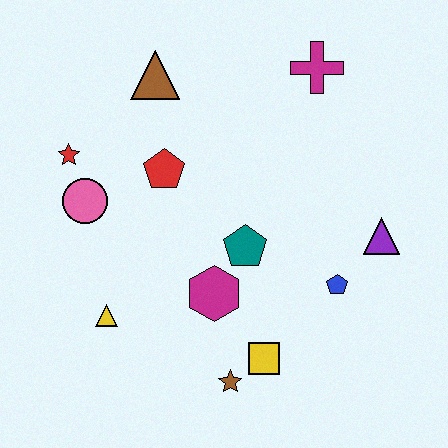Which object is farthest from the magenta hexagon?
The magenta cross is farthest from the magenta hexagon.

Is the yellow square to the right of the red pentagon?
Yes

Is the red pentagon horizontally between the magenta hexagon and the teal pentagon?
No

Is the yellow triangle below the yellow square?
No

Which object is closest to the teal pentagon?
The magenta hexagon is closest to the teal pentagon.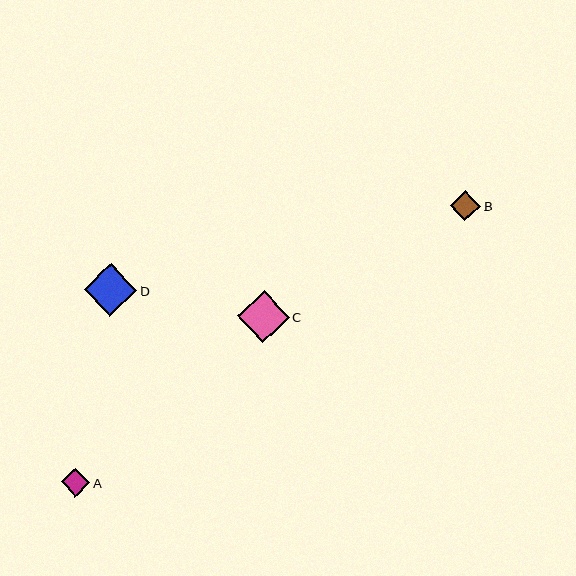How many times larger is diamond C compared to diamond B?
Diamond C is approximately 1.7 times the size of diamond B.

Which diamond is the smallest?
Diamond A is the smallest with a size of approximately 28 pixels.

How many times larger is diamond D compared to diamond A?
Diamond D is approximately 1.9 times the size of diamond A.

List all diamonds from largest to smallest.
From largest to smallest: D, C, B, A.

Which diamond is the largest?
Diamond D is the largest with a size of approximately 53 pixels.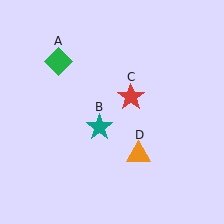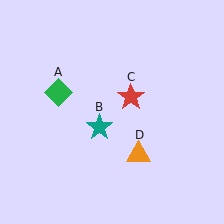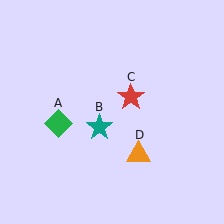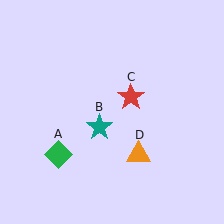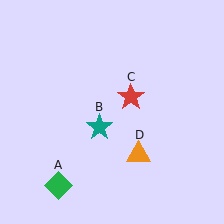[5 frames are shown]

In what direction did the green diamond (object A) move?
The green diamond (object A) moved down.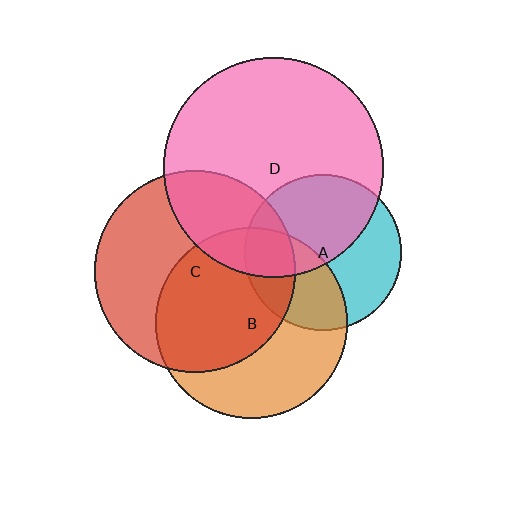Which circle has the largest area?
Circle D (pink).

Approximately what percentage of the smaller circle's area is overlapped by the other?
Approximately 15%.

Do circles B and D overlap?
Yes.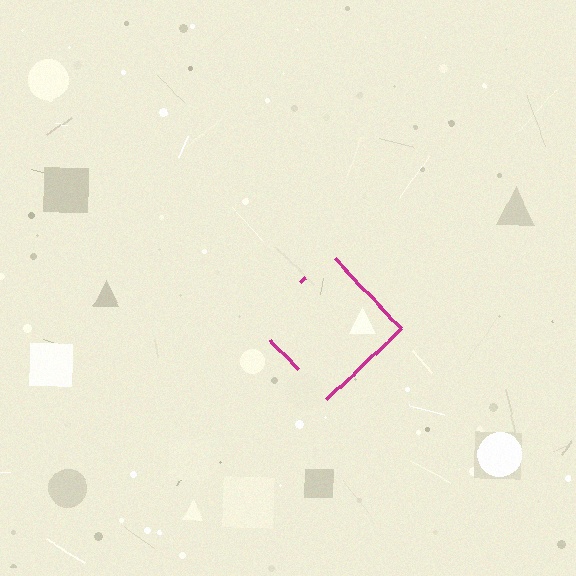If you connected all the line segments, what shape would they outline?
They would outline a diamond.